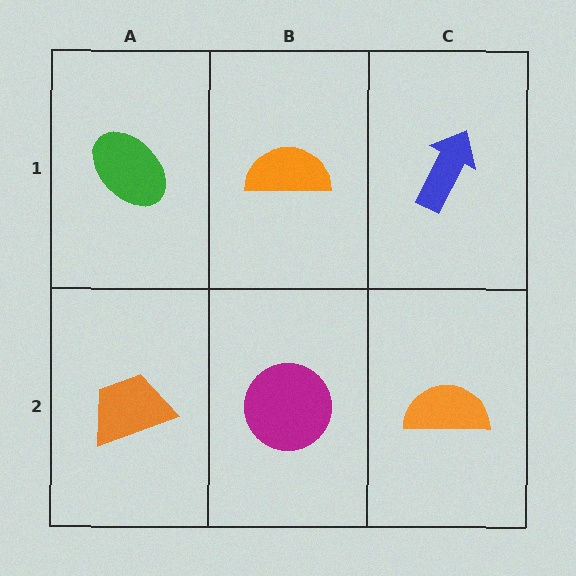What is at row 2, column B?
A magenta circle.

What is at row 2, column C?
An orange semicircle.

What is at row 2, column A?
An orange trapezoid.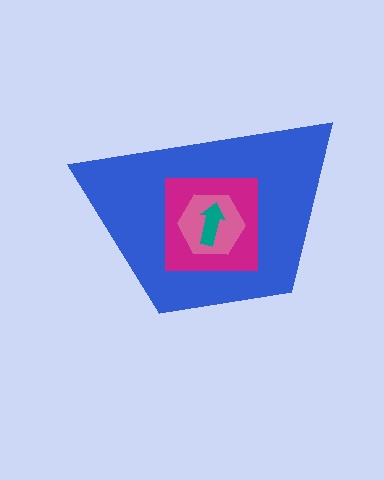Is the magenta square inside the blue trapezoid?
Yes.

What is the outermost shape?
The blue trapezoid.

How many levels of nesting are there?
4.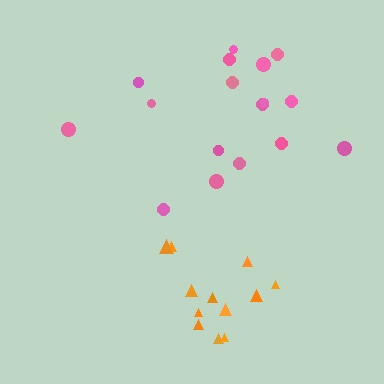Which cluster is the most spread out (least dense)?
Pink.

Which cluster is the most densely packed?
Orange.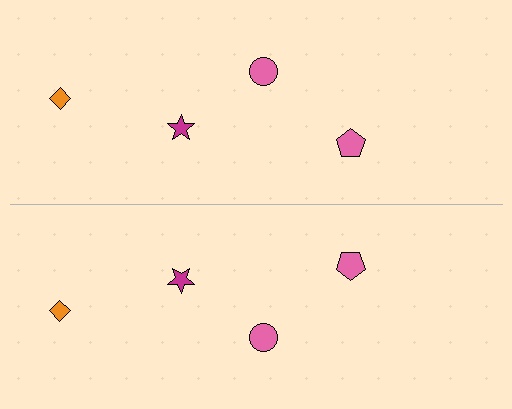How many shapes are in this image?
There are 8 shapes in this image.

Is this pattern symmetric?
Yes, this pattern has bilateral (reflection) symmetry.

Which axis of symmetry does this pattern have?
The pattern has a horizontal axis of symmetry running through the center of the image.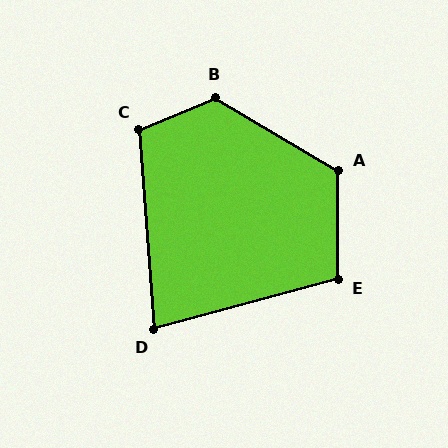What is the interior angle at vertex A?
Approximately 120 degrees (obtuse).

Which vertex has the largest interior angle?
B, at approximately 127 degrees.